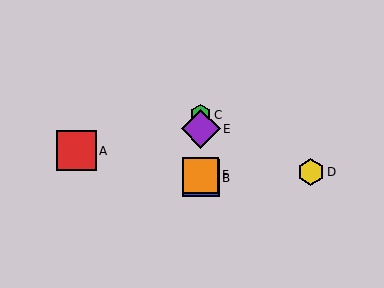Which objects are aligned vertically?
Objects B, C, E, F are aligned vertically.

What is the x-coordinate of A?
Object A is at x≈76.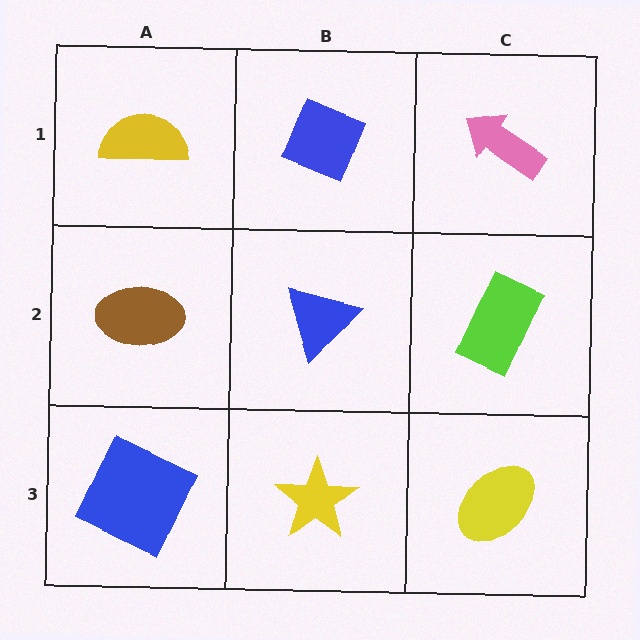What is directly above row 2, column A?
A yellow semicircle.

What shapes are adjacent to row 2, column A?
A yellow semicircle (row 1, column A), a blue square (row 3, column A), a blue triangle (row 2, column B).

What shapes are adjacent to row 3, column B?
A blue triangle (row 2, column B), a blue square (row 3, column A), a yellow ellipse (row 3, column C).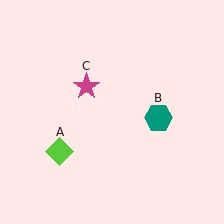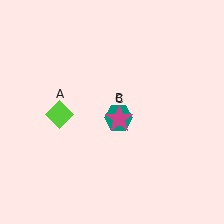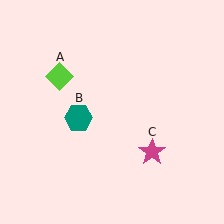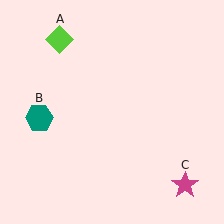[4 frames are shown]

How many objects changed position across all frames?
3 objects changed position: lime diamond (object A), teal hexagon (object B), magenta star (object C).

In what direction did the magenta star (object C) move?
The magenta star (object C) moved down and to the right.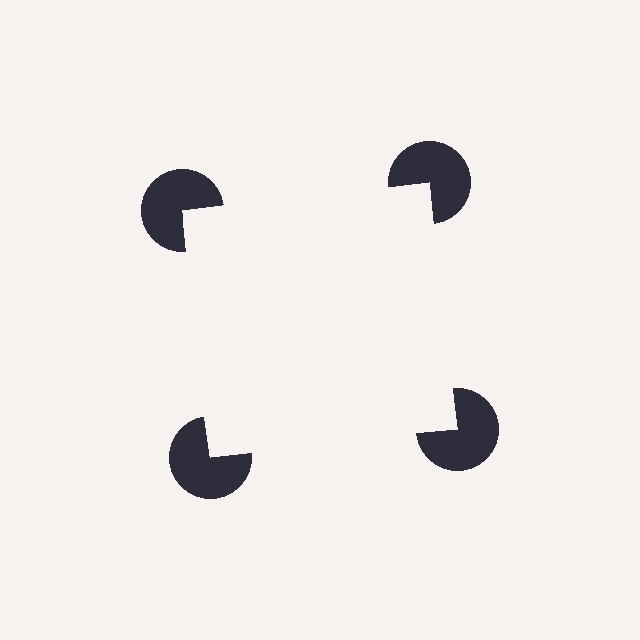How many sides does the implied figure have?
4 sides.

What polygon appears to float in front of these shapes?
An illusory square — its edges are inferred from the aligned wedge cuts in the pac-man discs, not physically drawn.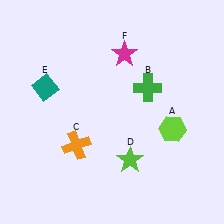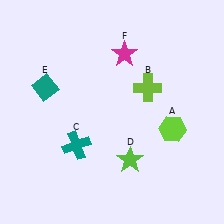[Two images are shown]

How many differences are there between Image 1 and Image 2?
There are 2 differences between the two images.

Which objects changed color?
B changed from green to lime. C changed from orange to teal.